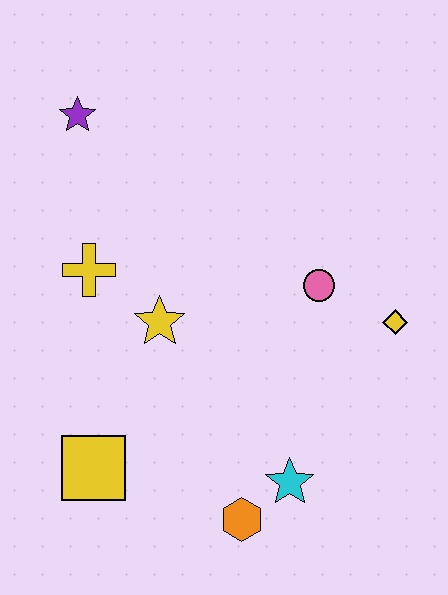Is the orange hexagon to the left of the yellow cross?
No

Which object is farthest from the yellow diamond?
The purple star is farthest from the yellow diamond.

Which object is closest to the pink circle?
The yellow diamond is closest to the pink circle.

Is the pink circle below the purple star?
Yes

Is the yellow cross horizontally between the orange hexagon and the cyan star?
No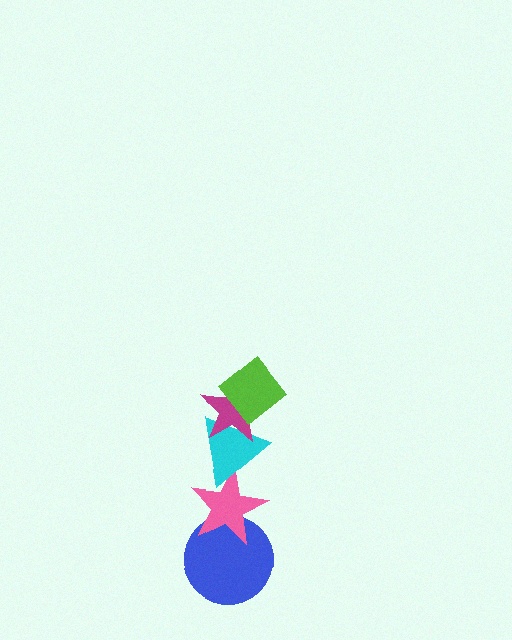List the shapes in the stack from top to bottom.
From top to bottom: the lime diamond, the magenta star, the cyan triangle, the pink star, the blue circle.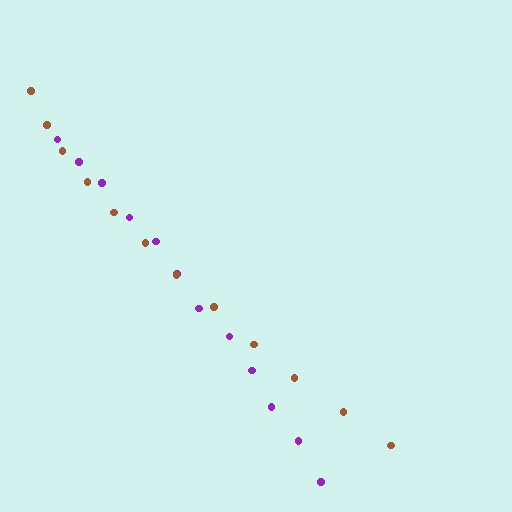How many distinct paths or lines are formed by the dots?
There are 2 distinct paths.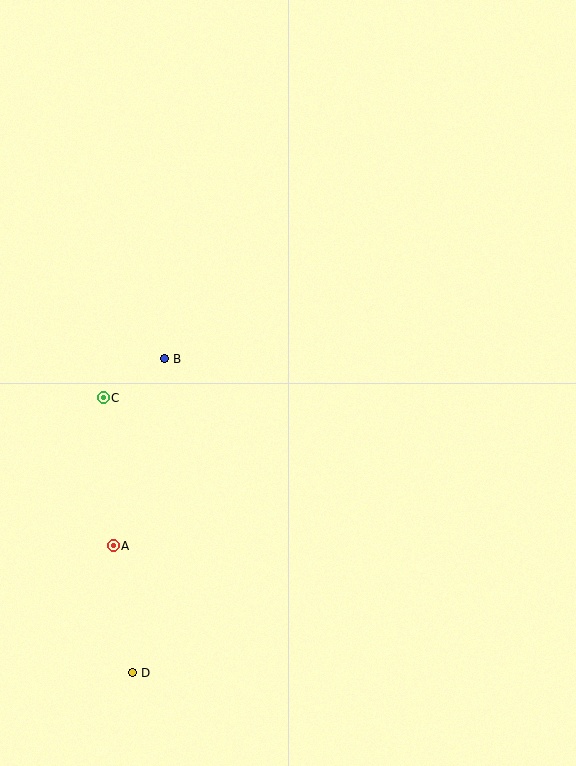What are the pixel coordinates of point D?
Point D is at (133, 673).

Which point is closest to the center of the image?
Point B at (165, 359) is closest to the center.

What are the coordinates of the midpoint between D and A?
The midpoint between D and A is at (123, 609).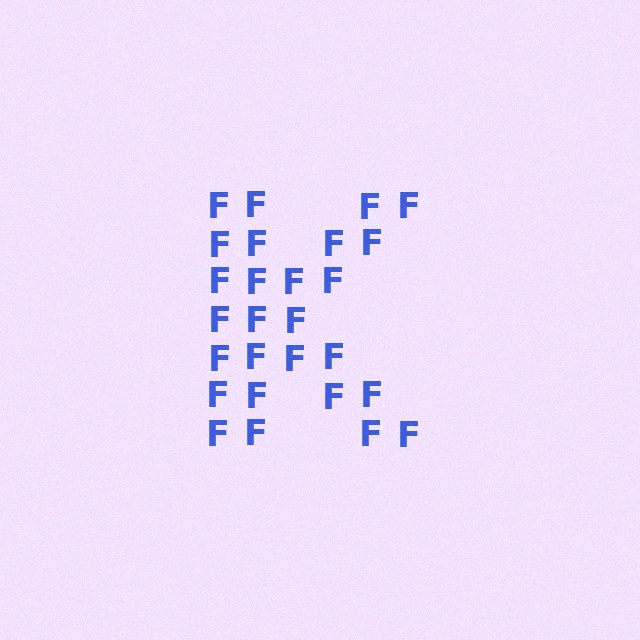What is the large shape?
The large shape is the letter K.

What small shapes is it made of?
It is made of small letter F's.